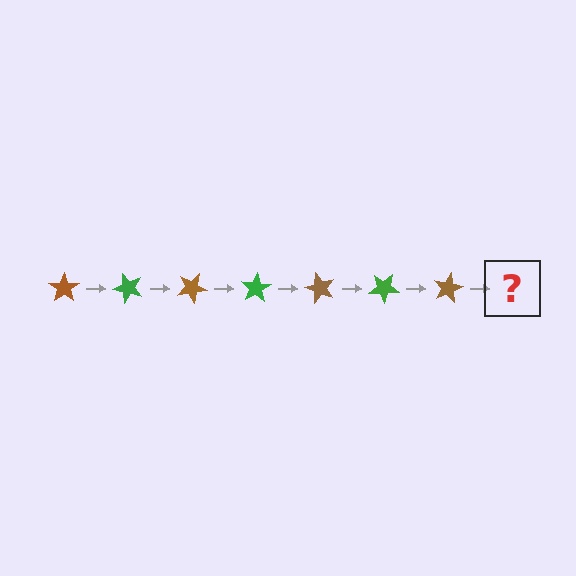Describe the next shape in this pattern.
It should be a green star, rotated 350 degrees from the start.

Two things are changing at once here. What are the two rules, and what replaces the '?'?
The two rules are that it rotates 50 degrees each step and the color cycles through brown and green. The '?' should be a green star, rotated 350 degrees from the start.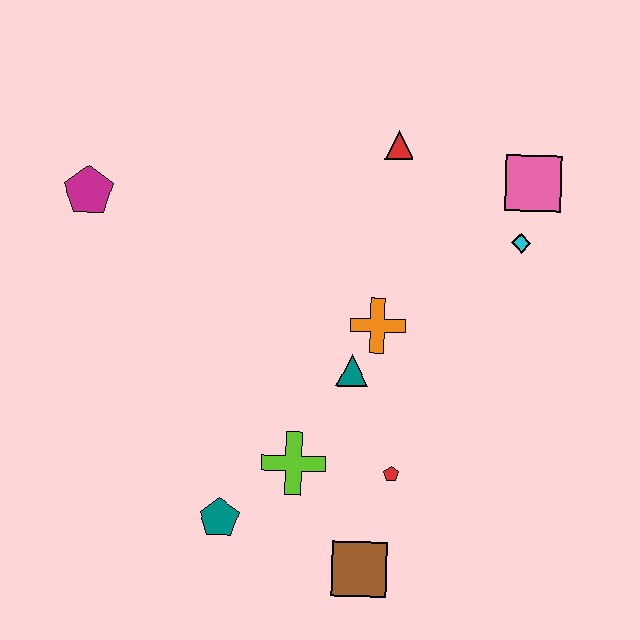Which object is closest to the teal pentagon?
The lime cross is closest to the teal pentagon.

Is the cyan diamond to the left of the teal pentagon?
No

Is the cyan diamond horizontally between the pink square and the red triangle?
Yes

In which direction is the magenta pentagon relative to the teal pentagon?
The magenta pentagon is above the teal pentagon.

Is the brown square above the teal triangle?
No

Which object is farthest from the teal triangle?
The magenta pentagon is farthest from the teal triangle.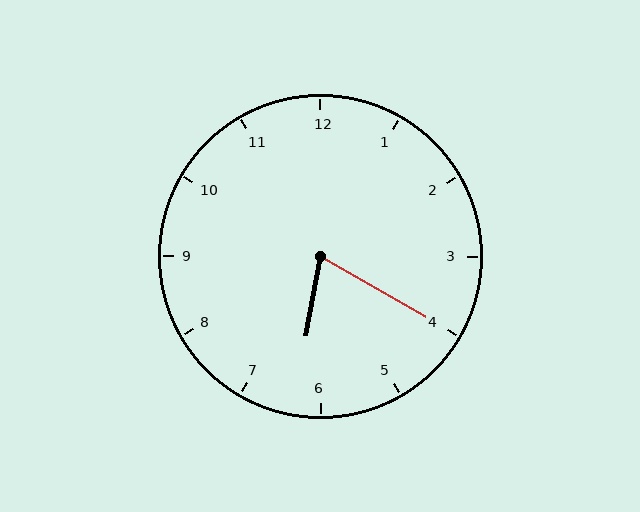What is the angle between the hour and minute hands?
Approximately 70 degrees.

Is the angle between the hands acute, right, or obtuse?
It is acute.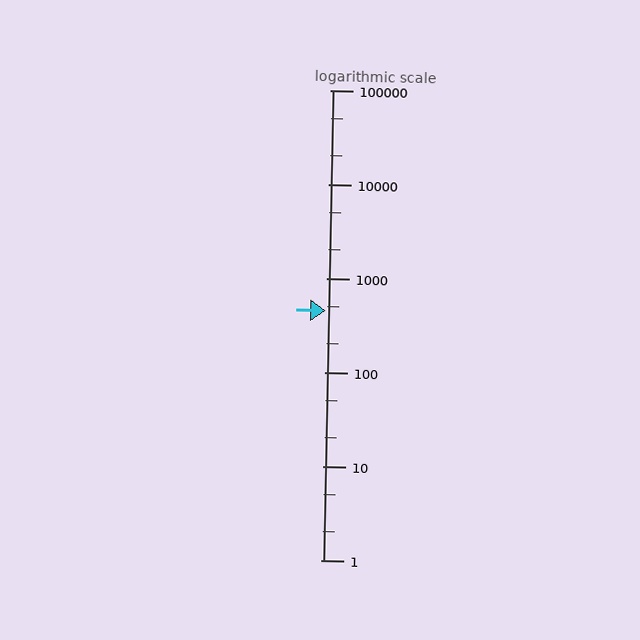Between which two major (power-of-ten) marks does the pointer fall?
The pointer is between 100 and 1000.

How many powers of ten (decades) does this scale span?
The scale spans 5 decades, from 1 to 100000.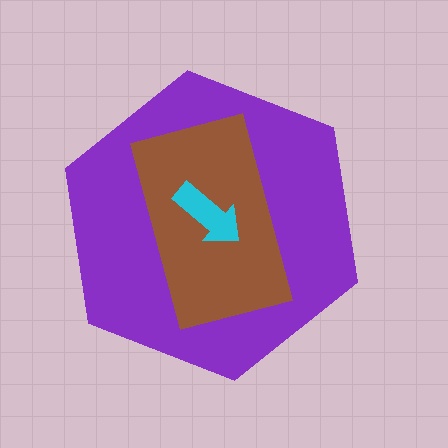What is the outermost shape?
The purple hexagon.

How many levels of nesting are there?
3.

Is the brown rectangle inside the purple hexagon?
Yes.